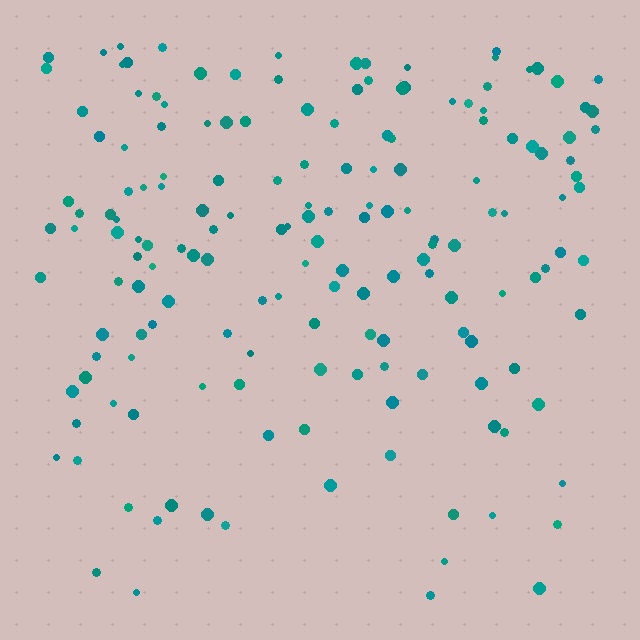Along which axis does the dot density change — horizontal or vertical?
Vertical.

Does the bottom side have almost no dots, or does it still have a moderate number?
Still a moderate number, just noticeably fewer than the top.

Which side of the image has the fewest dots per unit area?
The bottom.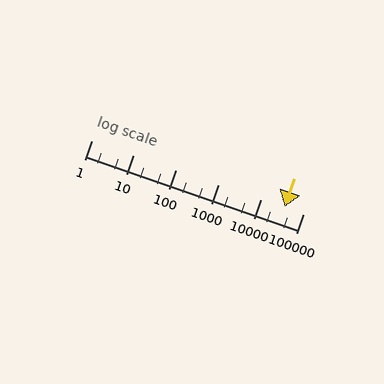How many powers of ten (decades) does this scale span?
The scale spans 5 decades, from 1 to 100000.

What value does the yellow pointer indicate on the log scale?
The pointer indicates approximately 36000.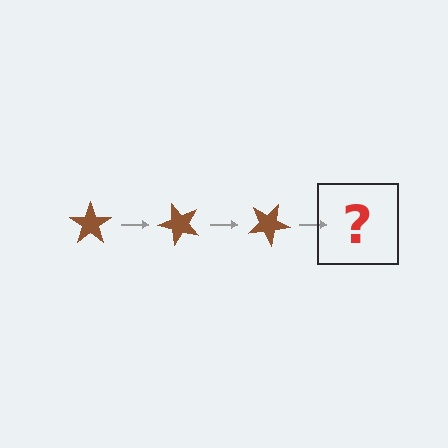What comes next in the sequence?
The next element should be a brown star rotated 150 degrees.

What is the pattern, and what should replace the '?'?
The pattern is that the star rotates 50 degrees each step. The '?' should be a brown star rotated 150 degrees.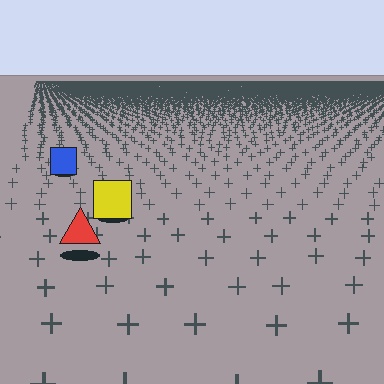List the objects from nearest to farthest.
From nearest to farthest: the red triangle, the yellow square, the blue square.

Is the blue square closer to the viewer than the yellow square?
No. The yellow square is closer — you can tell from the texture gradient: the ground texture is coarser near it.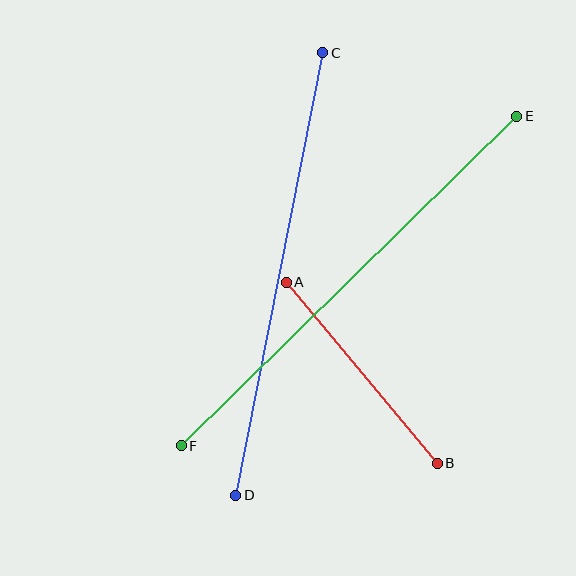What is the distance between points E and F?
The distance is approximately 470 pixels.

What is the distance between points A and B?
The distance is approximately 236 pixels.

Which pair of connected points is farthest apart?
Points E and F are farthest apart.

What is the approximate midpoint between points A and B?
The midpoint is at approximately (362, 373) pixels.